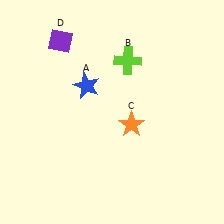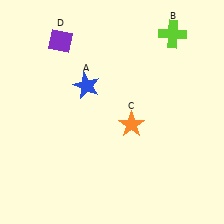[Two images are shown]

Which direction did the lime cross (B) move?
The lime cross (B) moved right.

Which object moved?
The lime cross (B) moved right.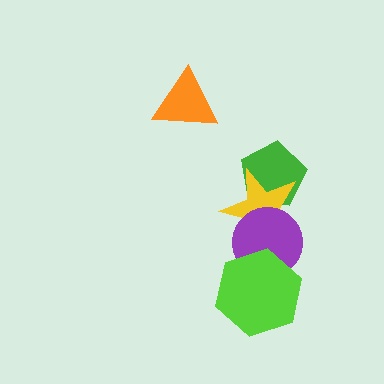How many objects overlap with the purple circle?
2 objects overlap with the purple circle.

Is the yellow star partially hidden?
Yes, it is partially covered by another shape.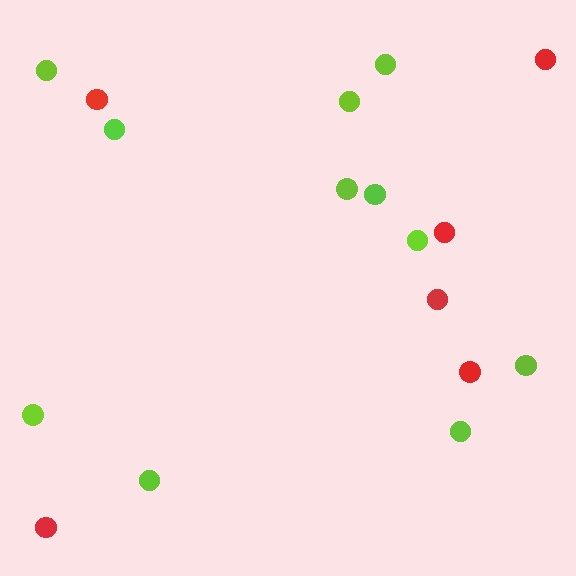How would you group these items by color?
There are 2 groups: one group of lime circles (11) and one group of red circles (6).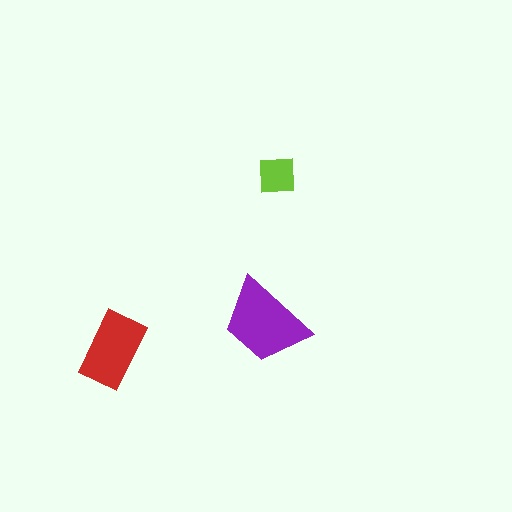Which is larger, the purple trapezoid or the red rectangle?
The purple trapezoid.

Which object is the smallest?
The lime square.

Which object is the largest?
The purple trapezoid.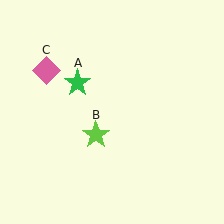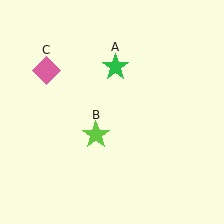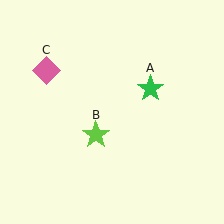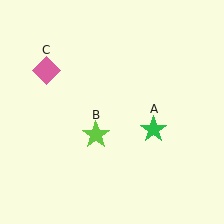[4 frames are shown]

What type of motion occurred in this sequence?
The green star (object A) rotated clockwise around the center of the scene.